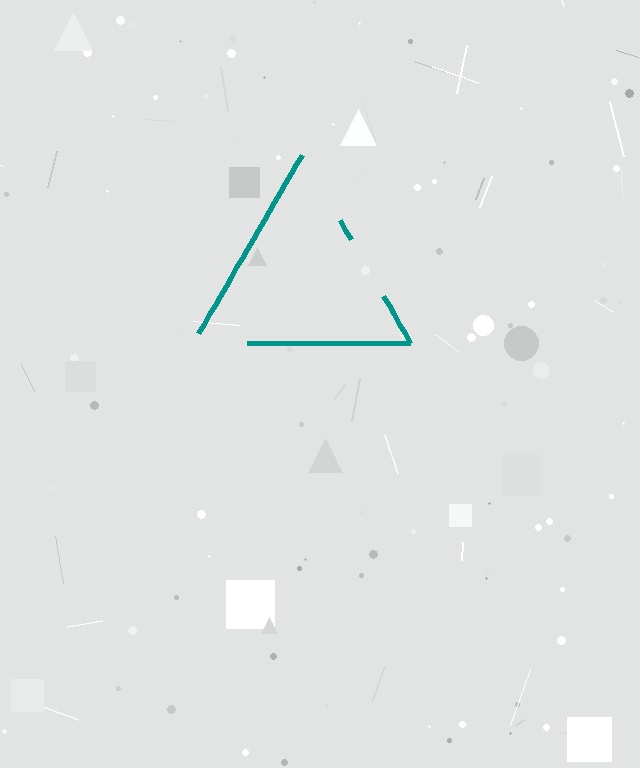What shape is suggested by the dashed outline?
The dashed outline suggests a triangle.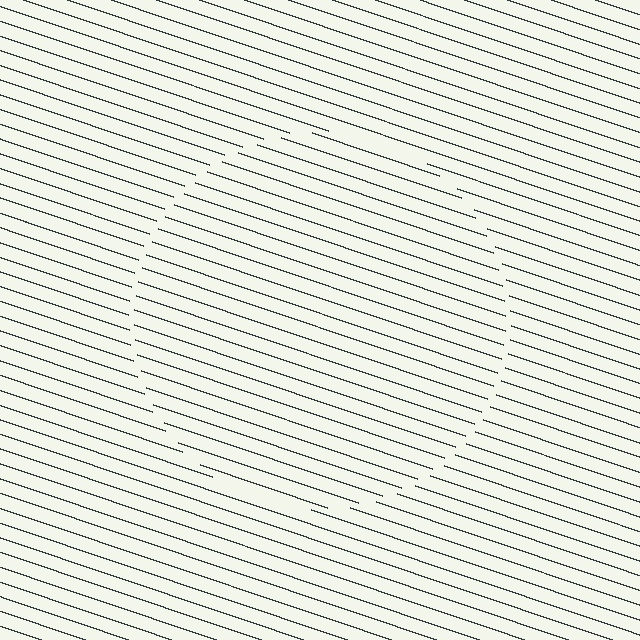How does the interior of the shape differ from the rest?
The interior of the shape contains the same grating, shifted by half a period — the contour is defined by the phase discontinuity where line-ends from the inner and outer gratings abut.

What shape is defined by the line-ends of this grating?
An illusory circle. The interior of the shape contains the same grating, shifted by half a period — the contour is defined by the phase discontinuity where line-ends from the inner and outer gratings abut.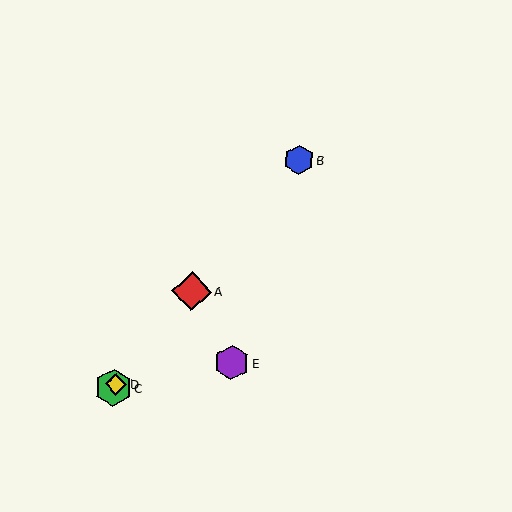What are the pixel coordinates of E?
Object E is at (231, 363).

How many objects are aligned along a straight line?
4 objects (A, B, C, D) are aligned along a straight line.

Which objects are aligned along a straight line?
Objects A, B, C, D are aligned along a straight line.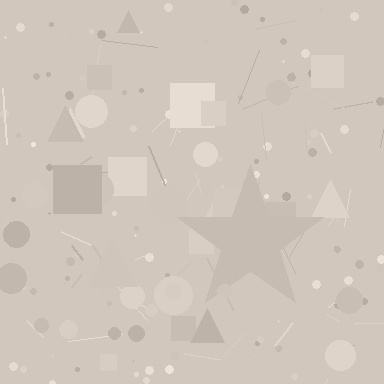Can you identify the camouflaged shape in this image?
The camouflaged shape is a star.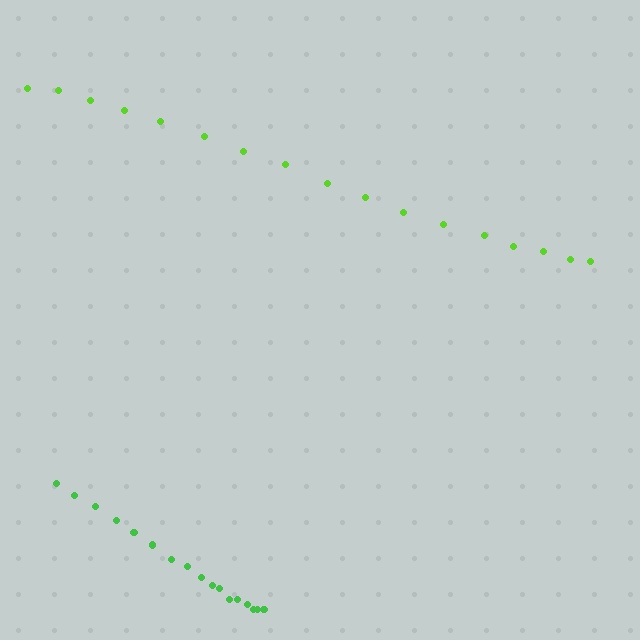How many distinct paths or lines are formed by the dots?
There are 2 distinct paths.